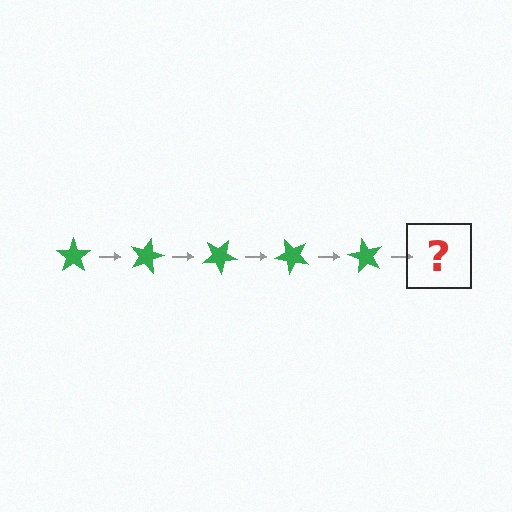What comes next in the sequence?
The next element should be a green star rotated 75 degrees.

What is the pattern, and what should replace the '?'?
The pattern is that the star rotates 15 degrees each step. The '?' should be a green star rotated 75 degrees.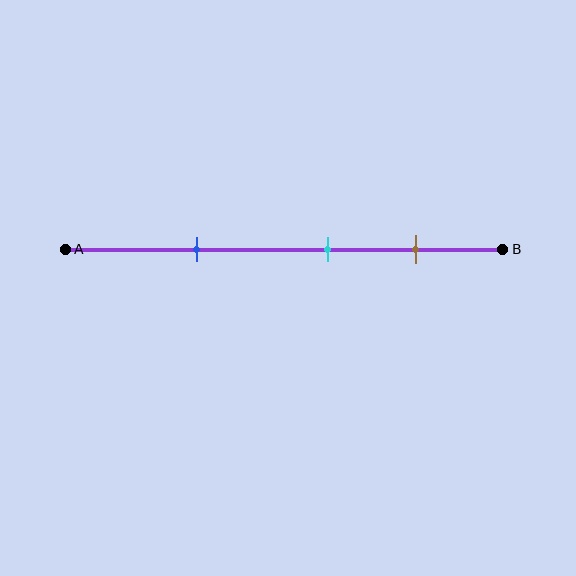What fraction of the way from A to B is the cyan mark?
The cyan mark is approximately 60% (0.6) of the way from A to B.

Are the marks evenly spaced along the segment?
Yes, the marks are approximately evenly spaced.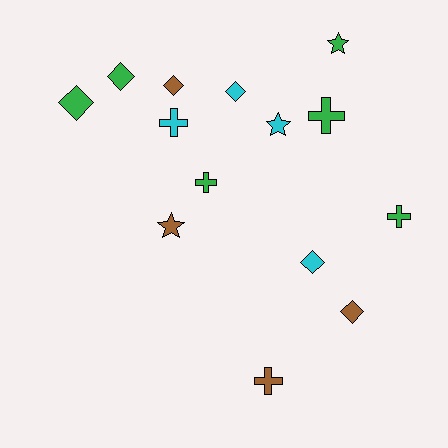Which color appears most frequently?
Green, with 6 objects.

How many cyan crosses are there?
There is 1 cyan cross.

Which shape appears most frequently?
Diamond, with 6 objects.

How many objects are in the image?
There are 14 objects.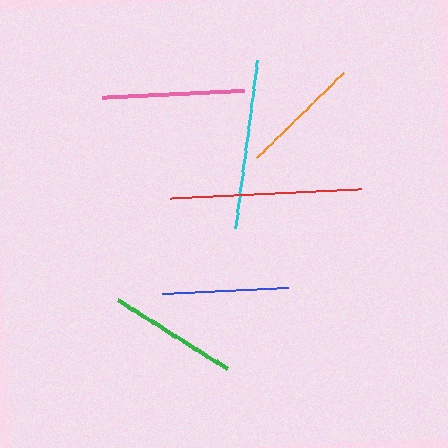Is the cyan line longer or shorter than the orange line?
The cyan line is longer than the orange line.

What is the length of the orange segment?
The orange segment is approximately 122 pixels long.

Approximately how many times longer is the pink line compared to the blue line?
The pink line is approximately 1.1 times the length of the blue line.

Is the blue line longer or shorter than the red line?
The red line is longer than the blue line.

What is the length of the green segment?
The green segment is approximately 128 pixels long.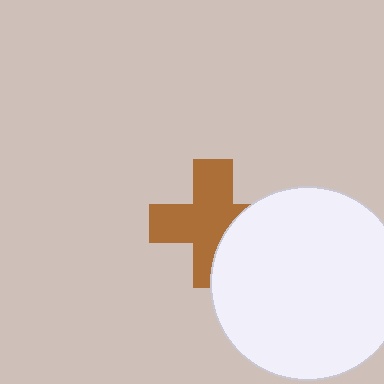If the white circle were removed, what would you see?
You would see the complete brown cross.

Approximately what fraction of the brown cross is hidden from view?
Roughly 32% of the brown cross is hidden behind the white circle.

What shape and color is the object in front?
The object in front is a white circle.